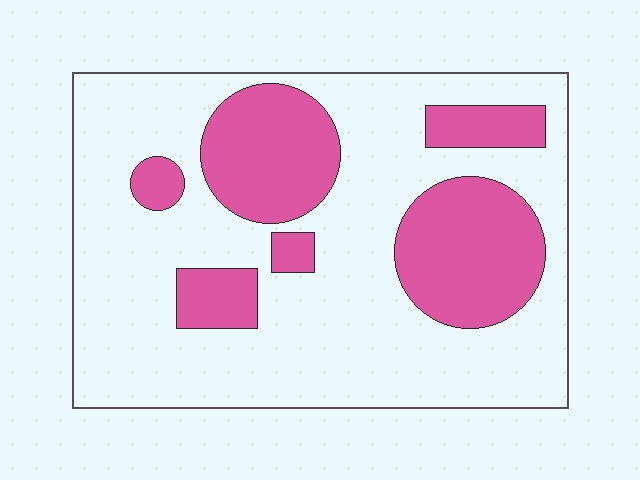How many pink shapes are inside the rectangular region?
6.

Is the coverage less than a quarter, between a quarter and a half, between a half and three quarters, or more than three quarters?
Between a quarter and a half.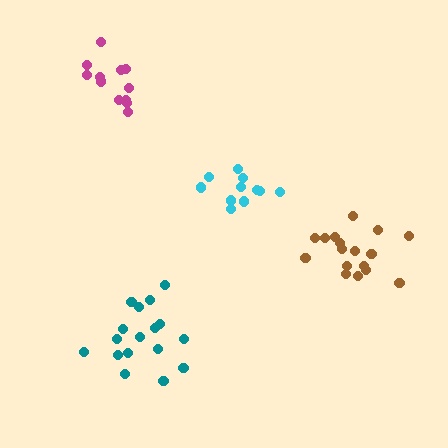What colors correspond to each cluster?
The clusters are colored: teal, cyan, magenta, brown.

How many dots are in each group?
Group 1: 17 dots, Group 2: 12 dots, Group 3: 12 dots, Group 4: 17 dots (58 total).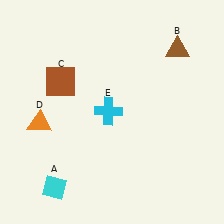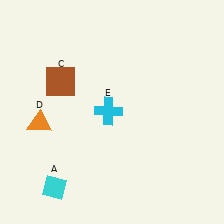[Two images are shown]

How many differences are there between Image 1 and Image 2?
There is 1 difference between the two images.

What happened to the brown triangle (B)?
The brown triangle (B) was removed in Image 2. It was in the top-right area of Image 1.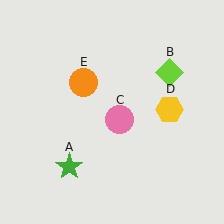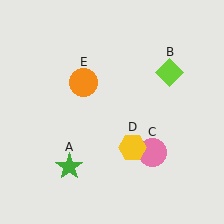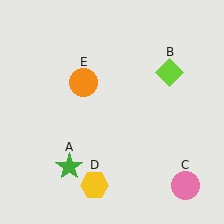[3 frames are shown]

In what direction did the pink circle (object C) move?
The pink circle (object C) moved down and to the right.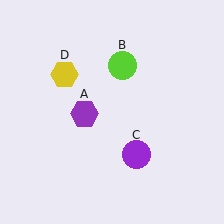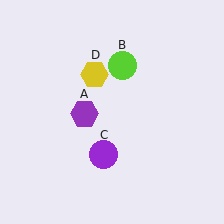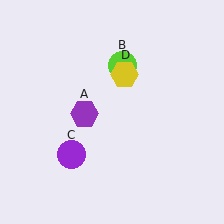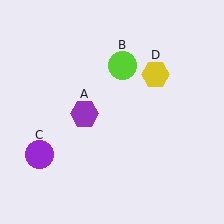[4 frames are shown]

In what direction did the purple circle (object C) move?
The purple circle (object C) moved left.